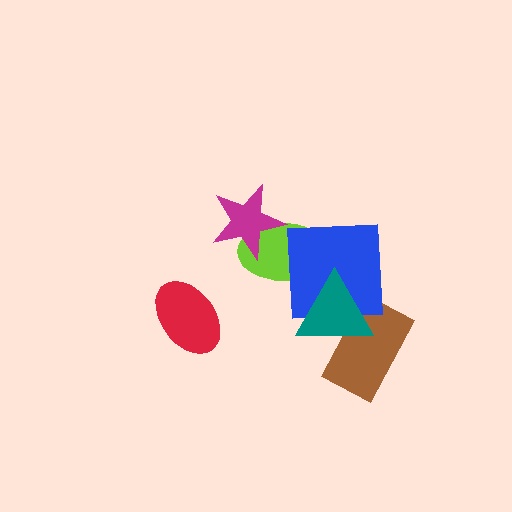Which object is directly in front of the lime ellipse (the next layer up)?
The blue square is directly in front of the lime ellipse.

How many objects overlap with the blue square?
2 objects overlap with the blue square.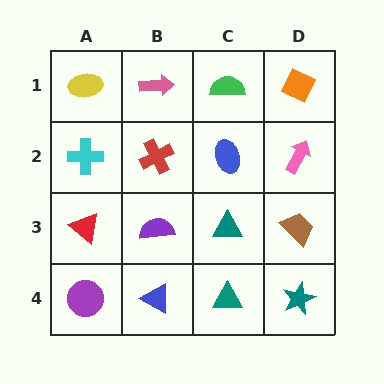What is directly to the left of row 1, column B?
A yellow ellipse.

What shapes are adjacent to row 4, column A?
A red triangle (row 3, column A), a blue triangle (row 4, column B).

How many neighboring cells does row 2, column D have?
3.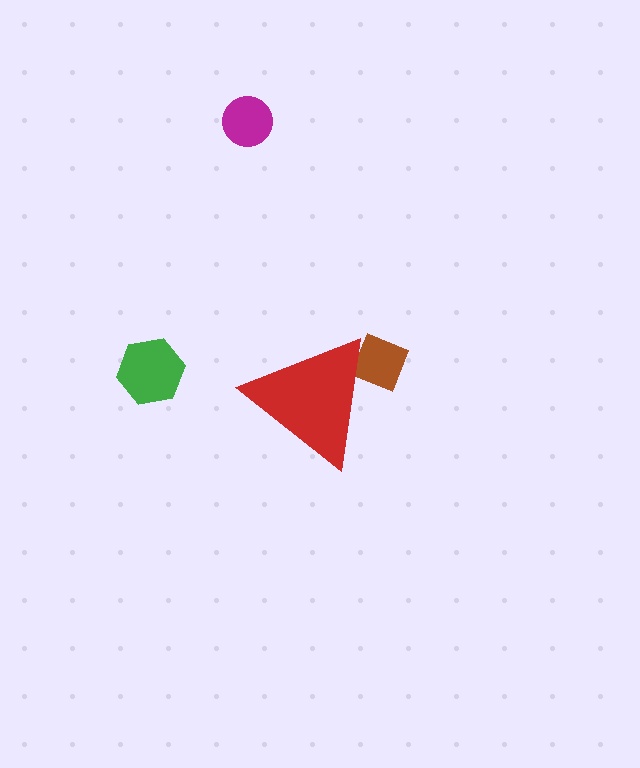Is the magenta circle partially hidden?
No, the magenta circle is fully visible.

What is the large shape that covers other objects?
A red triangle.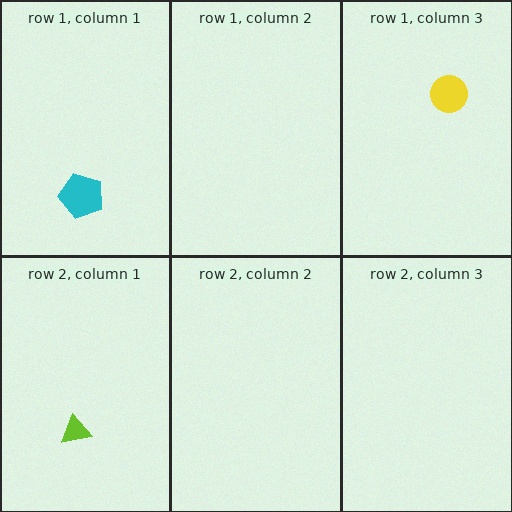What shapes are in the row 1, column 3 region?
The yellow circle.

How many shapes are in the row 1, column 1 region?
1.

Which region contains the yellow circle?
The row 1, column 3 region.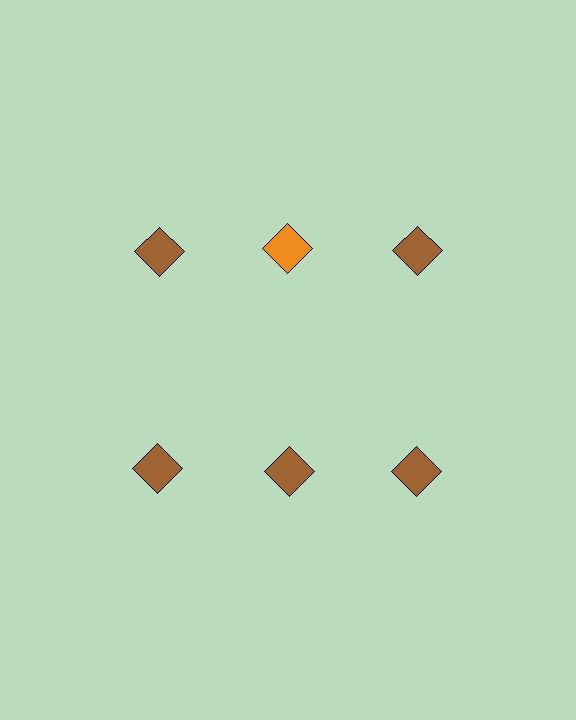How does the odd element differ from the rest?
It has a different color: orange instead of brown.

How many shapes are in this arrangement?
There are 6 shapes arranged in a grid pattern.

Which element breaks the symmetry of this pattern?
The orange diamond in the top row, second from left column breaks the symmetry. All other shapes are brown diamonds.